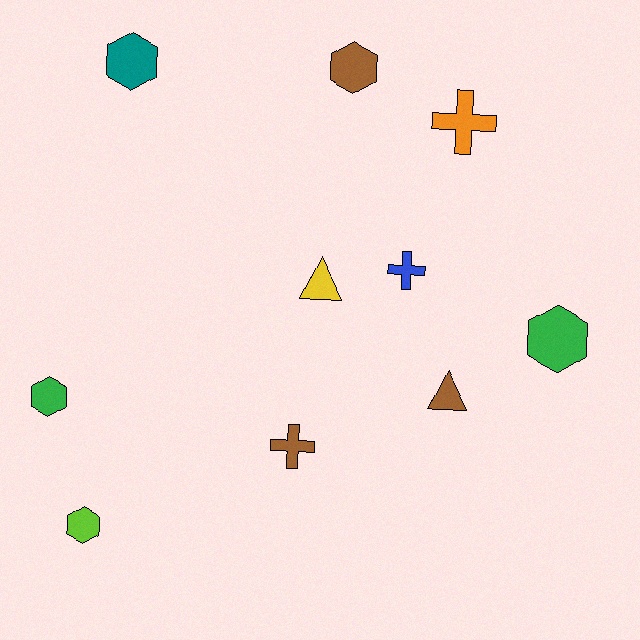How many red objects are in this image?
There are no red objects.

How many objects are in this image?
There are 10 objects.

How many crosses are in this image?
There are 3 crosses.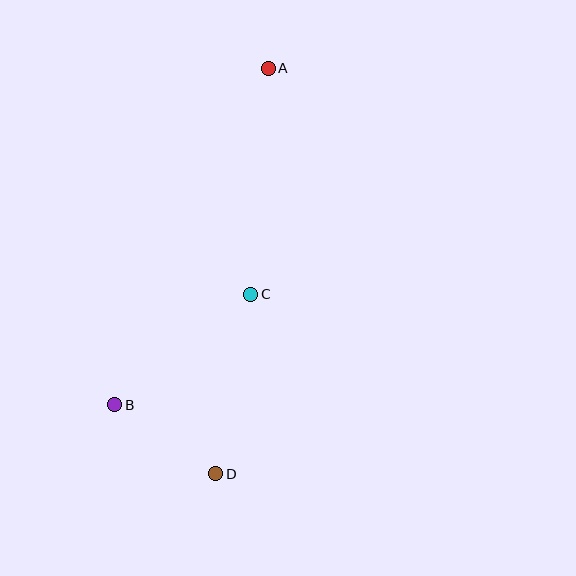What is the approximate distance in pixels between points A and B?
The distance between A and B is approximately 370 pixels.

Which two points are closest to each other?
Points B and D are closest to each other.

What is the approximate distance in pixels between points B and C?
The distance between B and C is approximately 175 pixels.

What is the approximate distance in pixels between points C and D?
The distance between C and D is approximately 183 pixels.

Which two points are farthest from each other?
Points A and D are farthest from each other.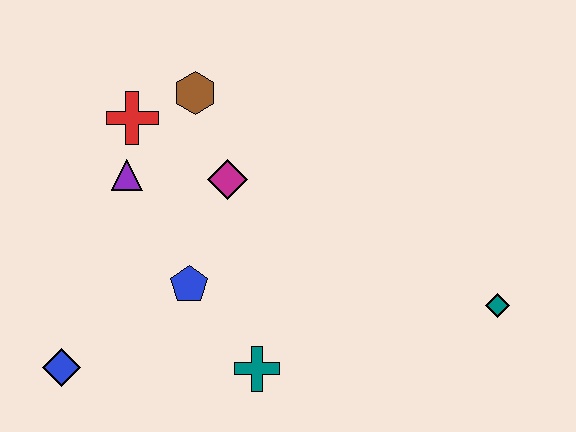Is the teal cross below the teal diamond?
Yes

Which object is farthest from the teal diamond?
The blue diamond is farthest from the teal diamond.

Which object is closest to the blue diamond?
The blue pentagon is closest to the blue diamond.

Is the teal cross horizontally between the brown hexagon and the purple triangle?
No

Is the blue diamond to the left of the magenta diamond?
Yes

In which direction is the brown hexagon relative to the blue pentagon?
The brown hexagon is above the blue pentagon.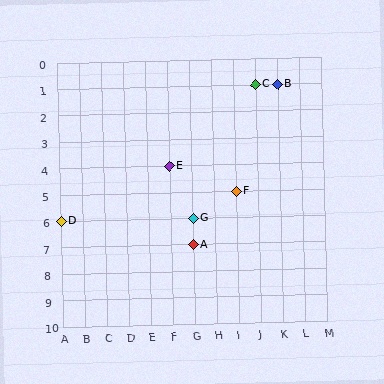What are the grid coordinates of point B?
Point B is at grid coordinates (K, 1).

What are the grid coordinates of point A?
Point A is at grid coordinates (G, 7).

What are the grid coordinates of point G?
Point G is at grid coordinates (G, 6).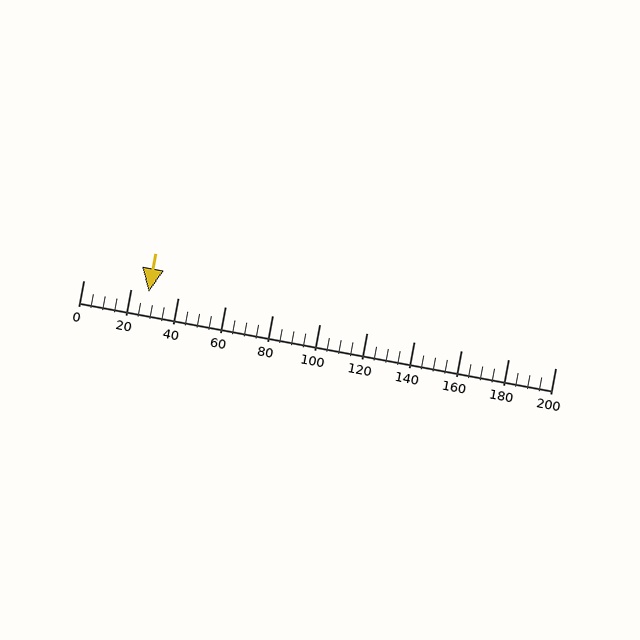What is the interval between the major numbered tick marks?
The major tick marks are spaced 20 units apart.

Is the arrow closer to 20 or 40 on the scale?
The arrow is closer to 20.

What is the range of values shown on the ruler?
The ruler shows values from 0 to 200.